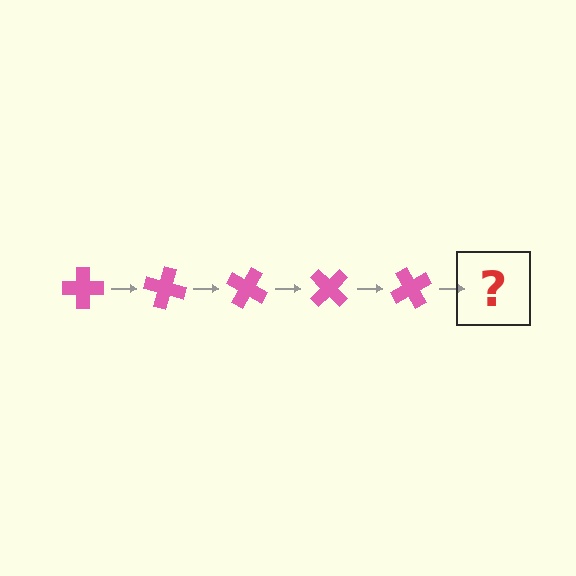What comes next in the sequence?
The next element should be a pink cross rotated 75 degrees.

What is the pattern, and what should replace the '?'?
The pattern is that the cross rotates 15 degrees each step. The '?' should be a pink cross rotated 75 degrees.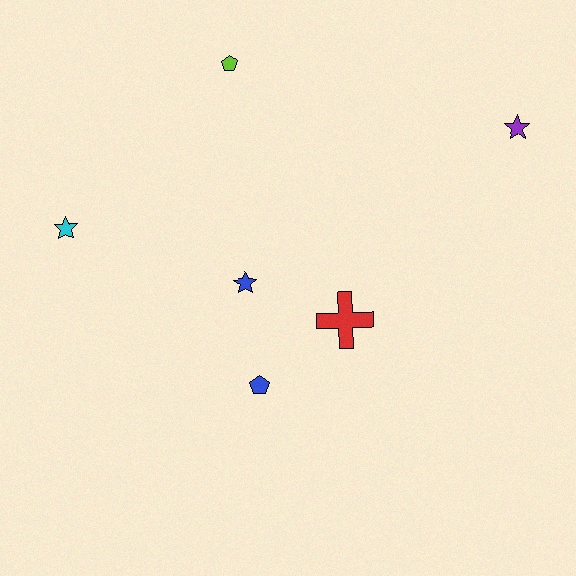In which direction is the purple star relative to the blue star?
The purple star is to the right of the blue star.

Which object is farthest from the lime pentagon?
The blue pentagon is farthest from the lime pentagon.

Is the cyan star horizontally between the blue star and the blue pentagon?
No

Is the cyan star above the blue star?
Yes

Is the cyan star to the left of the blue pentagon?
Yes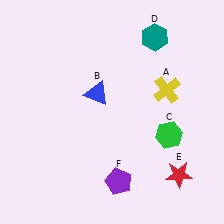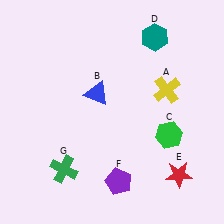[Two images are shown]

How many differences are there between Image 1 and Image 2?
There is 1 difference between the two images.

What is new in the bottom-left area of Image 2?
A green cross (G) was added in the bottom-left area of Image 2.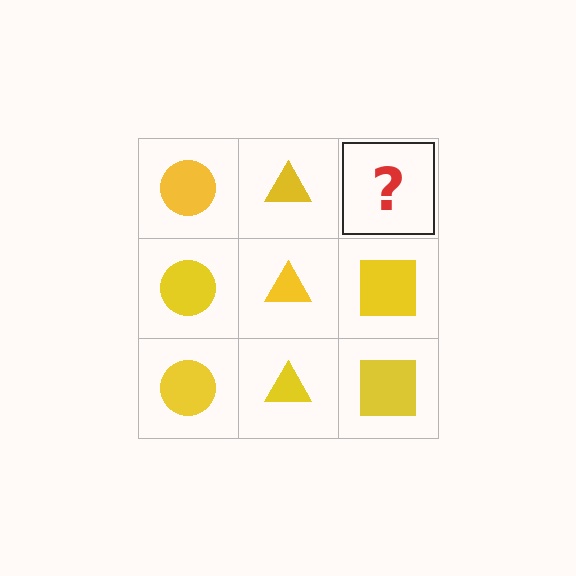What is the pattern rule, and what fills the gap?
The rule is that each column has a consistent shape. The gap should be filled with a yellow square.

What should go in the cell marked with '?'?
The missing cell should contain a yellow square.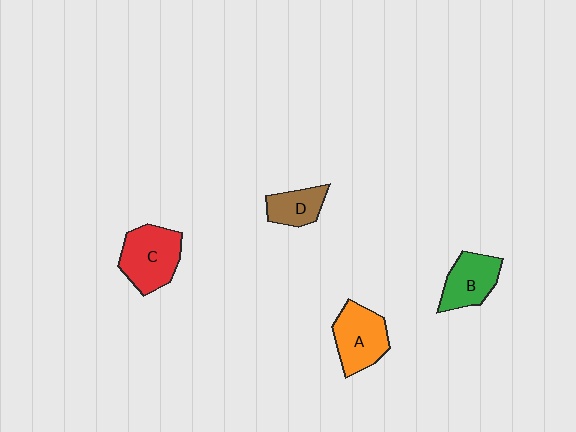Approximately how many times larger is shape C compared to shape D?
Approximately 1.7 times.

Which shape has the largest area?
Shape C (red).